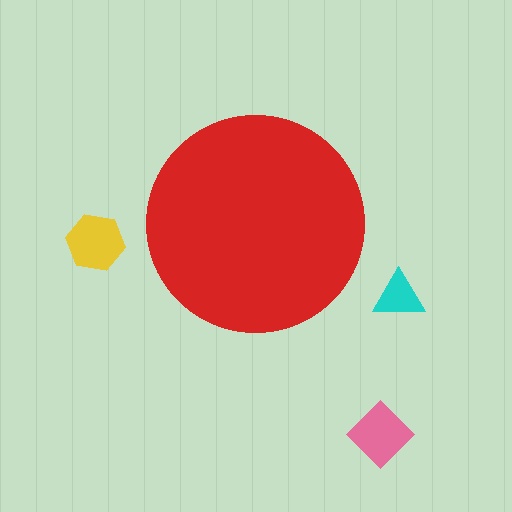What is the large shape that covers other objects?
A red circle.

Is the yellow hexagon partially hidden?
No, the yellow hexagon is fully visible.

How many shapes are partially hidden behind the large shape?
0 shapes are partially hidden.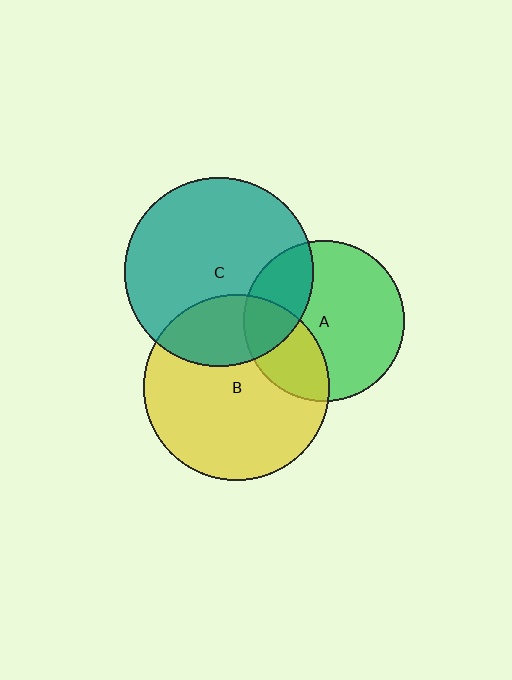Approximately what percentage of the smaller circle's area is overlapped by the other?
Approximately 30%.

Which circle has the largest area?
Circle C (teal).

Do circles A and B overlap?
Yes.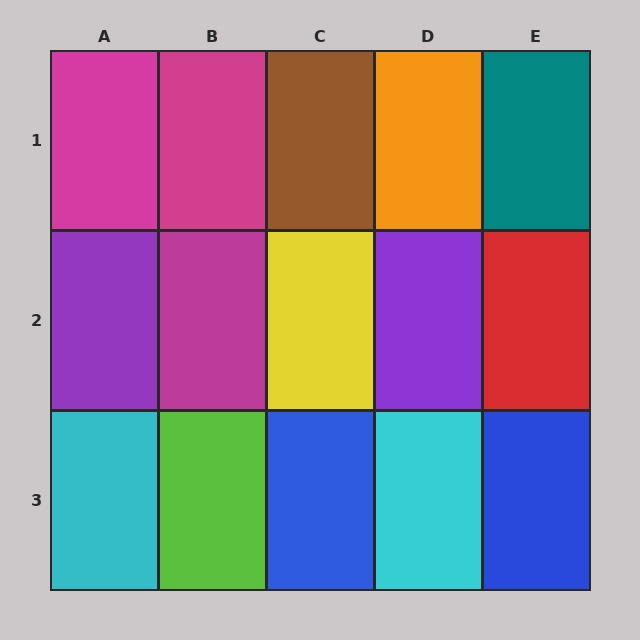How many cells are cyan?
2 cells are cyan.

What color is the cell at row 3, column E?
Blue.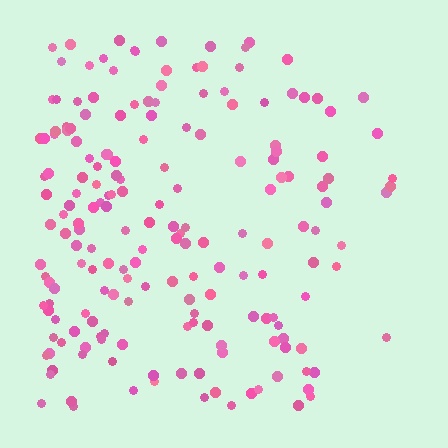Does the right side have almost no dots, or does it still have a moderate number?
Still a moderate number, just noticeably fewer than the left.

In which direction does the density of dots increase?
From right to left, with the left side densest.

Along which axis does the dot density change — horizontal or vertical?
Horizontal.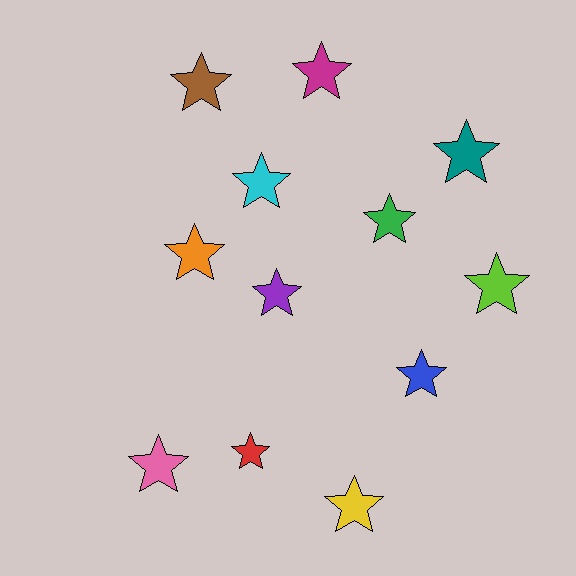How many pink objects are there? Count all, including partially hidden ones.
There is 1 pink object.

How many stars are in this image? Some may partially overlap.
There are 12 stars.